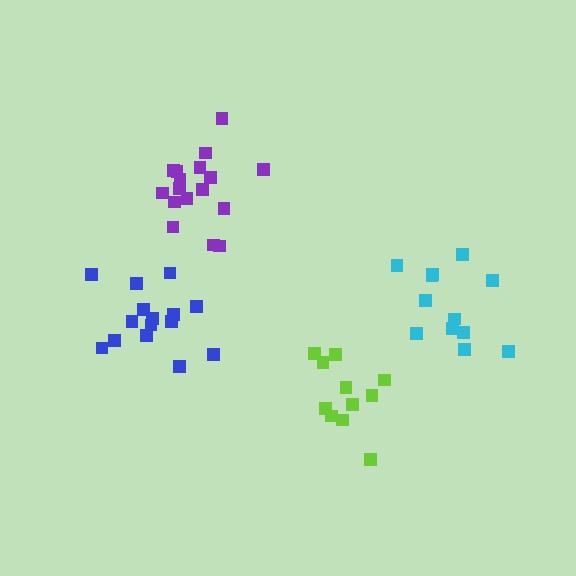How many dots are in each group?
Group 1: 11 dots, Group 2: 15 dots, Group 3: 17 dots, Group 4: 12 dots (55 total).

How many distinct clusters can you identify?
There are 4 distinct clusters.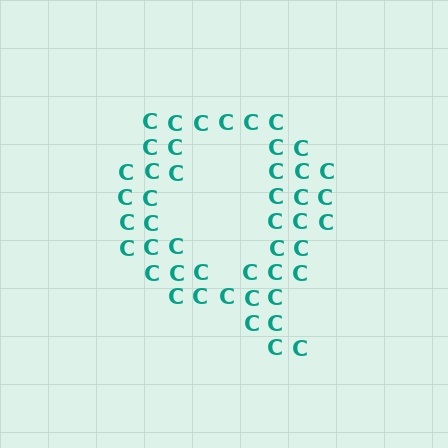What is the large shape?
The large shape is the letter Q.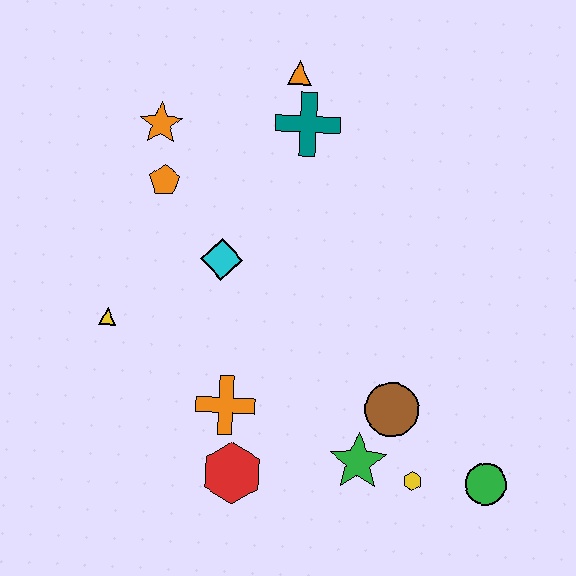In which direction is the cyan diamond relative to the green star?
The cyan diamond is above the green star.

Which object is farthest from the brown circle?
The orange star is farthest from the brown circle.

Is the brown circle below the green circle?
No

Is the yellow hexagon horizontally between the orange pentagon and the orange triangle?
No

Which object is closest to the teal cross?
The orange triangle is closest to the teal cross.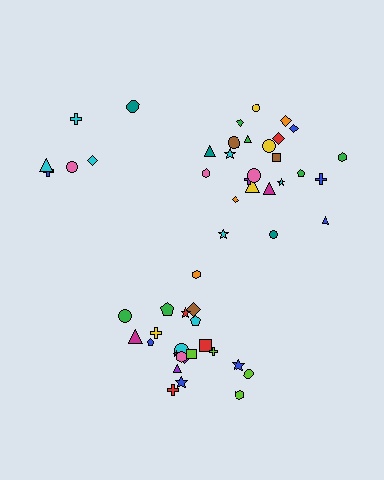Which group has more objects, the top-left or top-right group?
The top-right group.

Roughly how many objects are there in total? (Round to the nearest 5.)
Roughly 55 objects in total.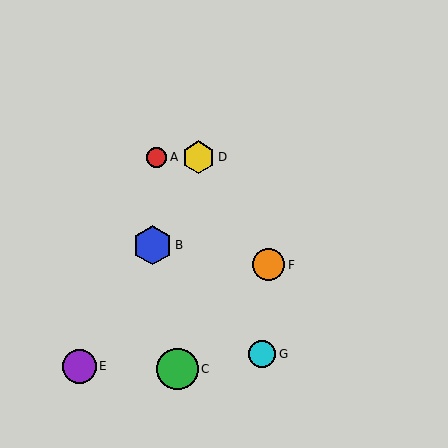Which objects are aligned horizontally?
Objects A, D are aligned horizontally.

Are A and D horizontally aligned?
Yes, both are at y≈157.